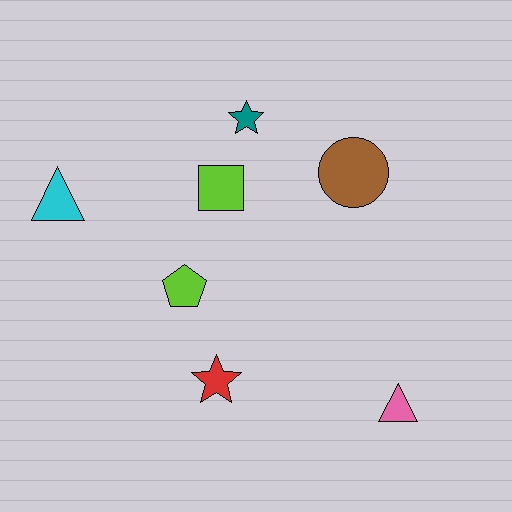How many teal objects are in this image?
There is 1 teal object.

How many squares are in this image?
There is 1 square.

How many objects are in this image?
There are 7 objects.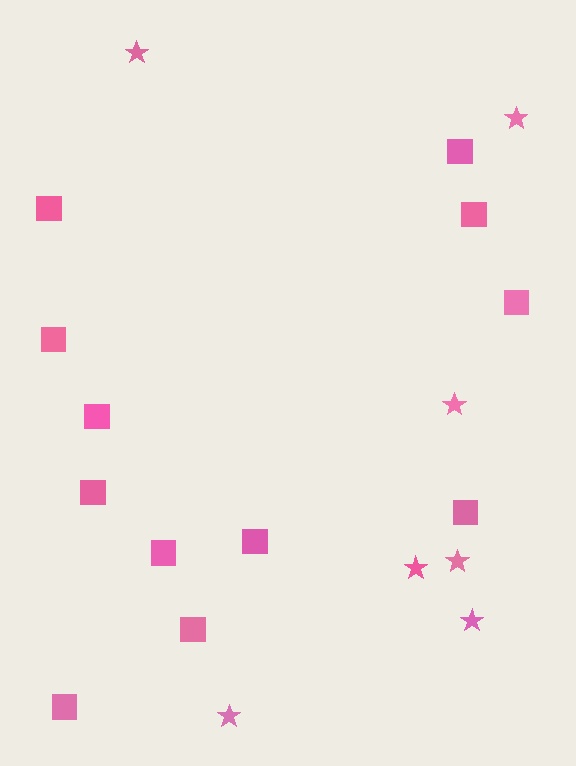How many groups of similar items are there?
There are 2 groups: one group of squares (12) and one group of stars (7).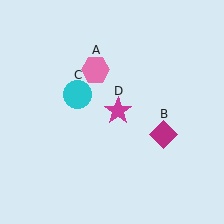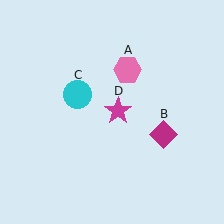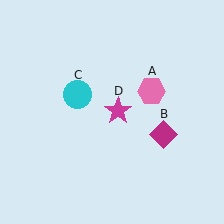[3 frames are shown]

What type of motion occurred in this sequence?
The pink hexagon (object A) rotated clockwise around the center of the scene.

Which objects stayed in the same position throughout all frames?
Magenta diamond (object B) and cyan circle (object C) and magenta star (object D) remained stationary.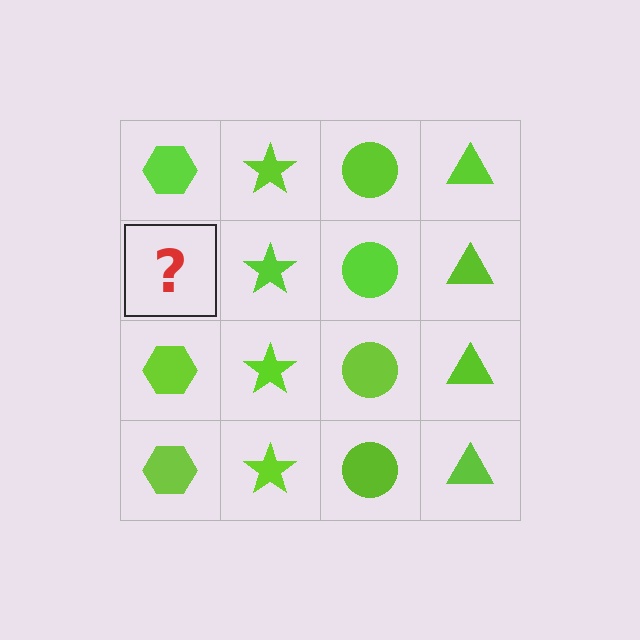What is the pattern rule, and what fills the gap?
The rule is that each column has a consistent shape. The gap should be filled with a lime hexagon.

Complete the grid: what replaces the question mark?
The question mark should be replaced with a lime hexagon.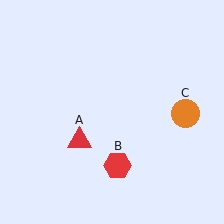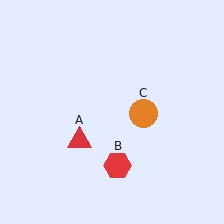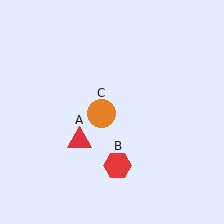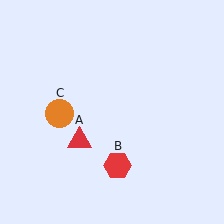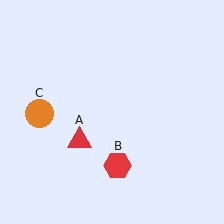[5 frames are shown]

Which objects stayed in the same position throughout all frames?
Red triangle (object A) and red hexagon (object B) remained stationary.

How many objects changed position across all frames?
1 object changed position: orange circle (object C).